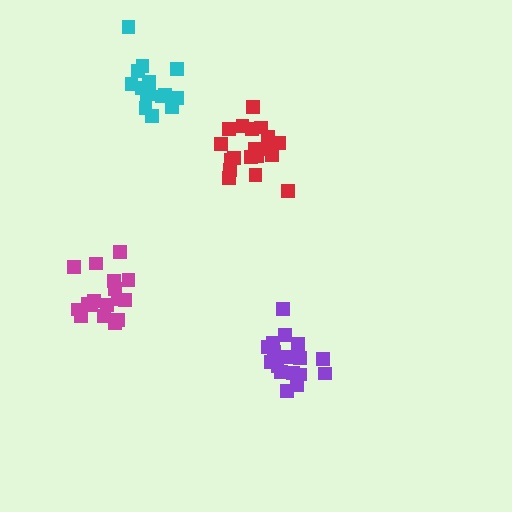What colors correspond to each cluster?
The clusters are colored: red, purple, magenta, cyan.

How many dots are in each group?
Group 1: 20 dots, Group 2: 18 dots, Group 3: 17 dots, Group 4: 15 dots (70 total).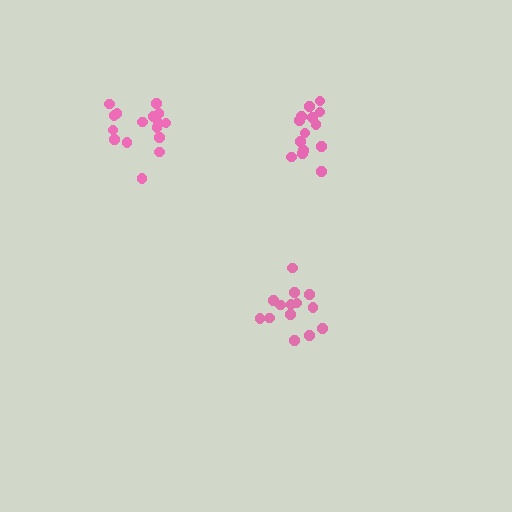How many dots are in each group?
Group 1: 14 dots, Group 2: 16 dots, Group 3: 14 dots (44 total).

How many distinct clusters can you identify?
There are 3 distinct clusters.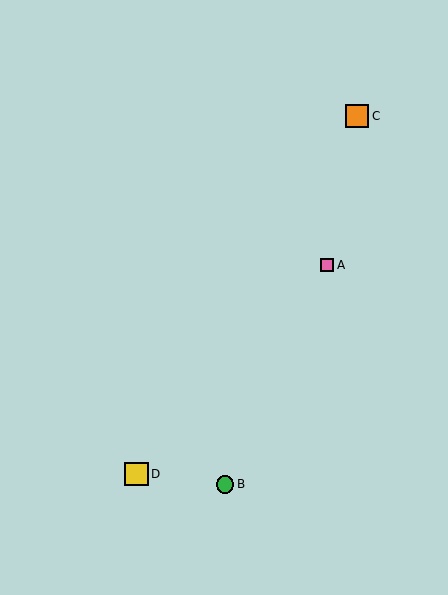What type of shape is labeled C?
Shape C is an orange square.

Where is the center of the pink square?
The center of the pink square is at (327, 265).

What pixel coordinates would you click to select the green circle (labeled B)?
Click at (225, 484) to select the green circle B.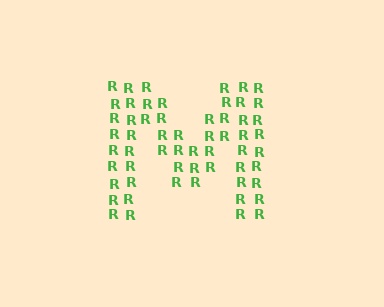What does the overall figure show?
The overall figure shows the letter M.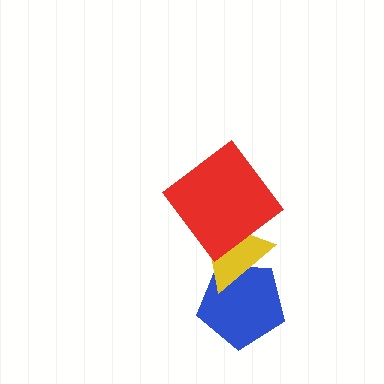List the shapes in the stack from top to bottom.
From top to bottom: the red diamond, the yellow triangle, the blue pentagon.